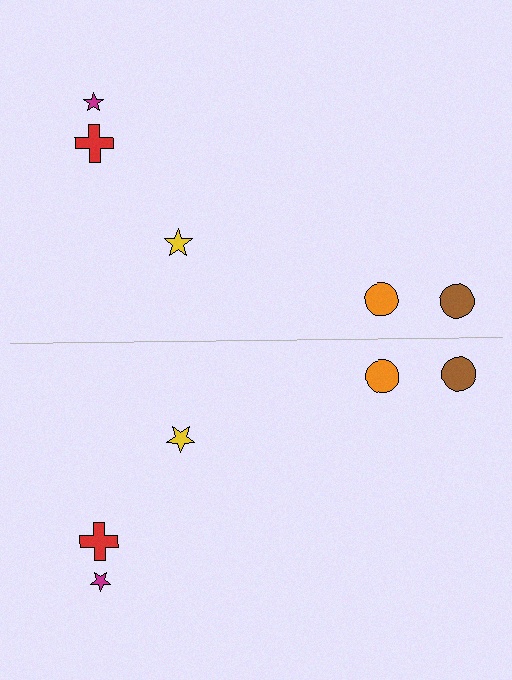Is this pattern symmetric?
Yes, this pattern has bilateral (reflection) symmetry.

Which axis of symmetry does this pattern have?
The pattern has a horizontal axis of symmetry running through the center of the image.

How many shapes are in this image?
There are 10 shapes in this image.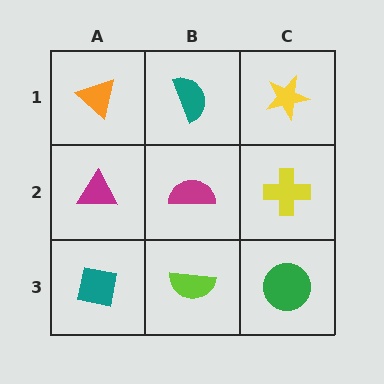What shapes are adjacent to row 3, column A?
A magenta triangle (row 2, column A), a lime semicircle (row 3, column B).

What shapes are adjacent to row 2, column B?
A teal semicircle (row 1, column B), a lime semicircle (row 3, column B), a magenta triangle (row 2, column A), a yellow cross (row 2, column C).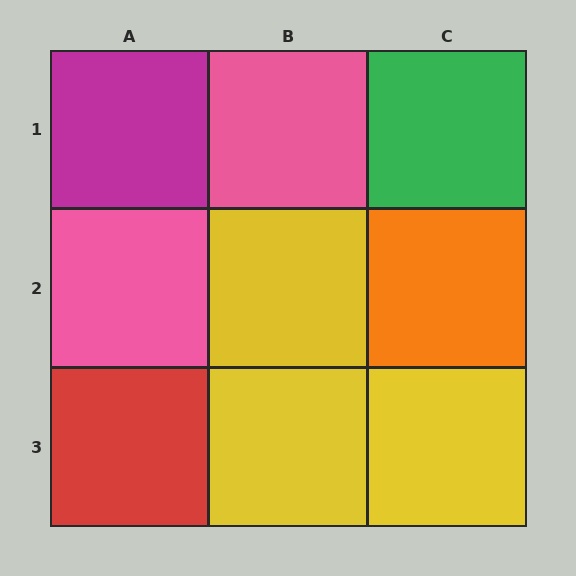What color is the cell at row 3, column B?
Yellow.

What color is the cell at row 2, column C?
Orange.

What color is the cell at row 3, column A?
Red.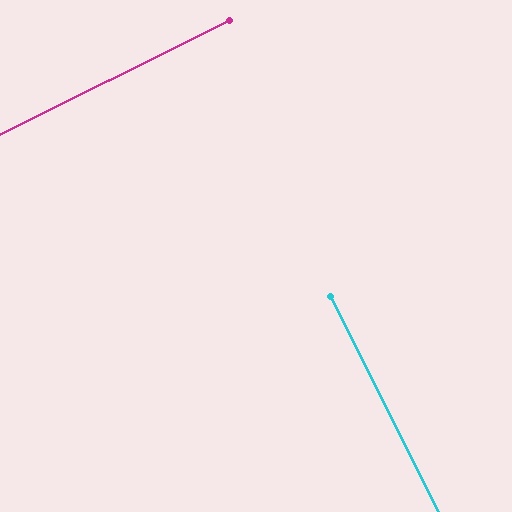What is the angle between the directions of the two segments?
Approximately 90 degrees.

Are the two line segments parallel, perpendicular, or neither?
Perpendicular — they meet at approximately 90°.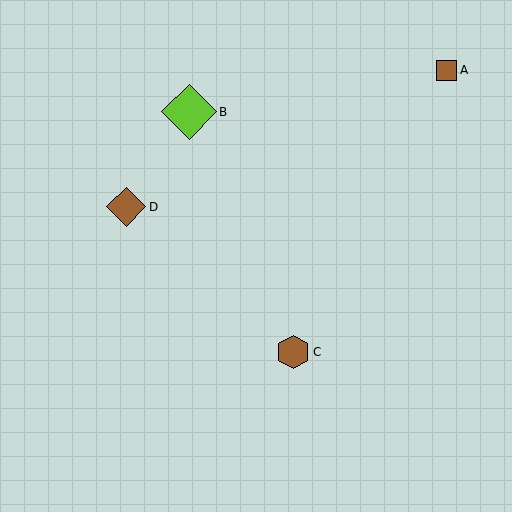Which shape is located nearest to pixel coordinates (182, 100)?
The lime diamond (labeled B) at (189, 112) is nearest to that location.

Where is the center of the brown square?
The center of the brown square is at (447, 70).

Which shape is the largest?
The lime diamond (labeled B) is the largest.